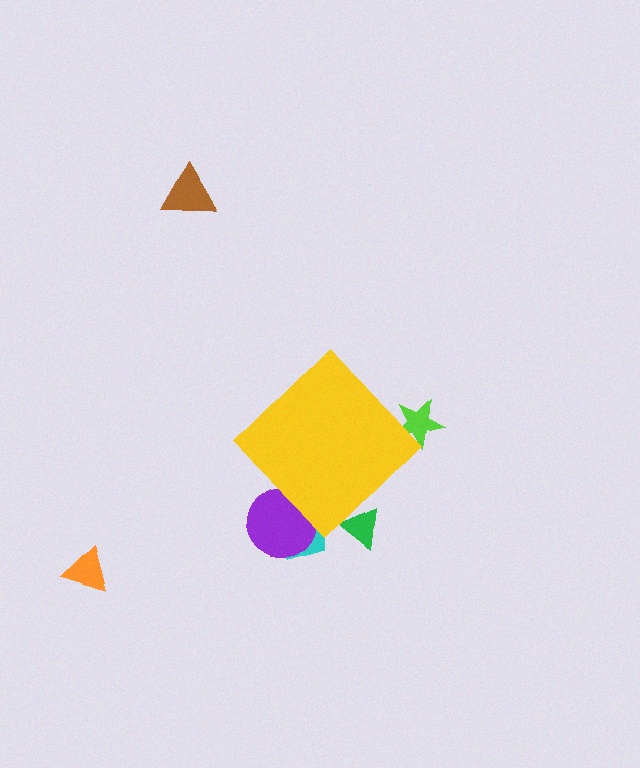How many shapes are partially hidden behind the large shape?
4 shapes are partially hidden.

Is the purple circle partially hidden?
Yes, the purple circle is partially hidden behind the yellow diamond.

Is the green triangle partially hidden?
Yes, the green triangle is partially hidden behind the yellow diamond.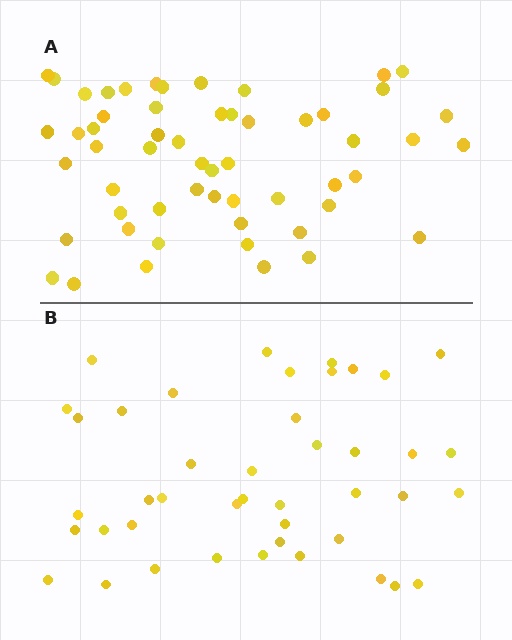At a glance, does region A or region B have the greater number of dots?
Region A (the top region) has more dots.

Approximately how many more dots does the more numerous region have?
Region A has approximately 15 more dots than region B.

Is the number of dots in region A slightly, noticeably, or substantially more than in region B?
Region A has noticeably more, but not dramatically so. The ratio is roughly 1.3 to 1.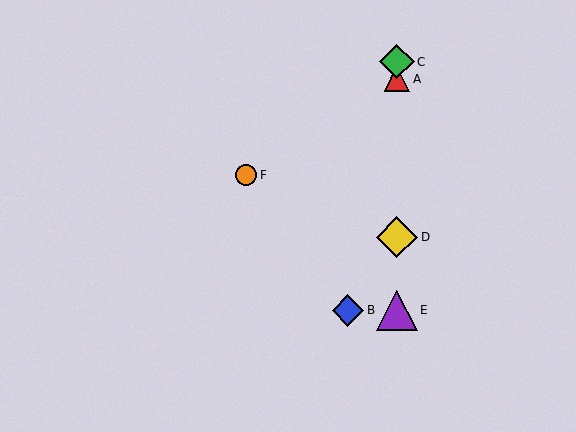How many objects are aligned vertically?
4 objects (A, C, D, E) are aligned vertically.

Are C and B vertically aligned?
No, C is at x≈397 and B is at x≈348.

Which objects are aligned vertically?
Objects A, C, D, E are aligned vertically.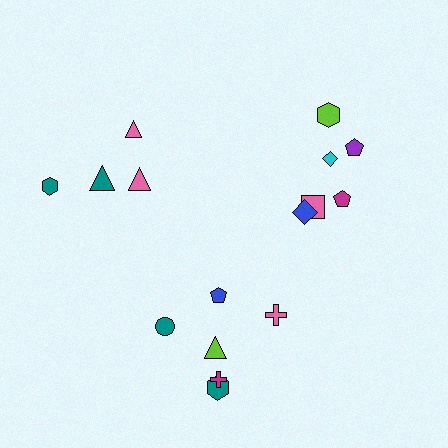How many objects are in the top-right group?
There are 6 objects.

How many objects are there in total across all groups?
There are 16 objects.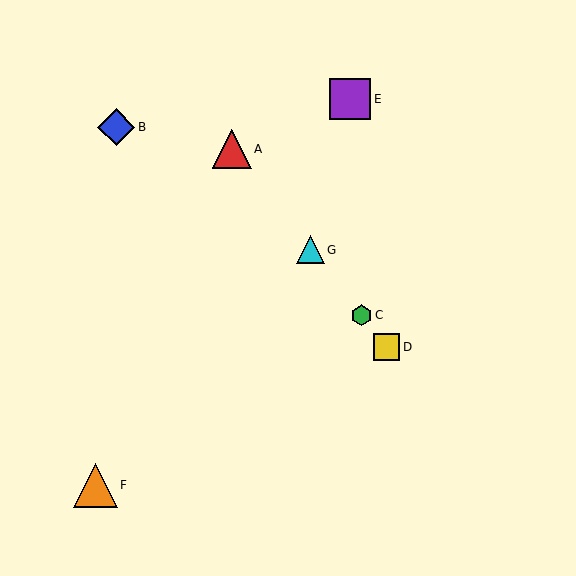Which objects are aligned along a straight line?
Objects A, C, D, G are aligned along a straight line.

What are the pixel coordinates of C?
Object C is at (362, 315).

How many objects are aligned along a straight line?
4 objects (A, C, D, G) are aligned along a straight line.